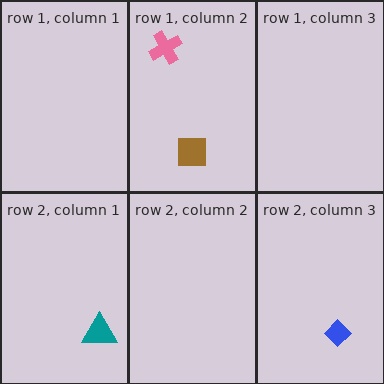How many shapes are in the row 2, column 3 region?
1.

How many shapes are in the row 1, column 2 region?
2.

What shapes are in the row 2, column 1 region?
The teal triangle.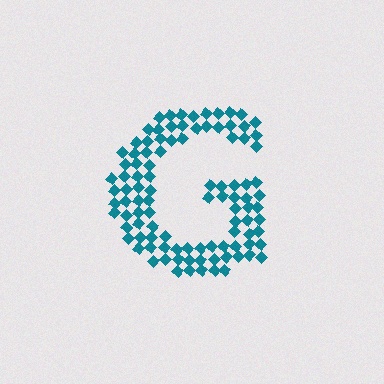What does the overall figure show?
The overall figure shows the letter G.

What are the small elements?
The small elements are diamonds.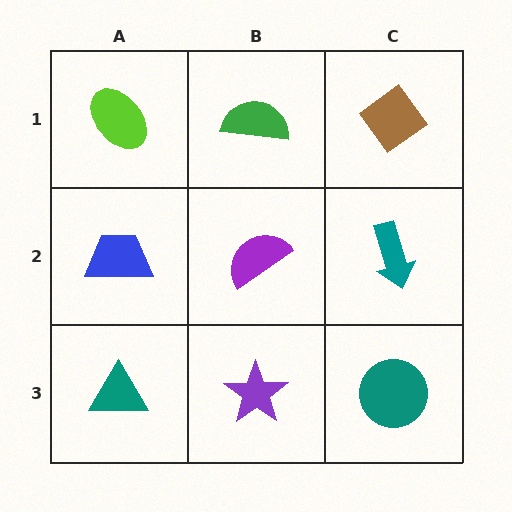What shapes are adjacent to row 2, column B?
A green semicircle (row 1, column B), a purple star (row 3, column B), a blue trapezoid (row 2, column A), a teal arrow (row 2, column C).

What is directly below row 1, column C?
A teal arrow.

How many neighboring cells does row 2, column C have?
3.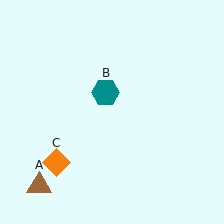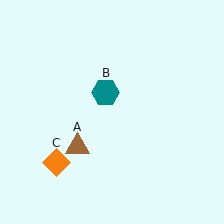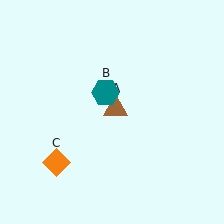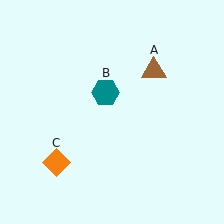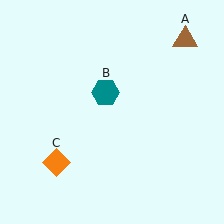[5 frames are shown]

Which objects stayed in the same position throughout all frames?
Teal hexagon (object B) and orange diamond (object C) remained stationary.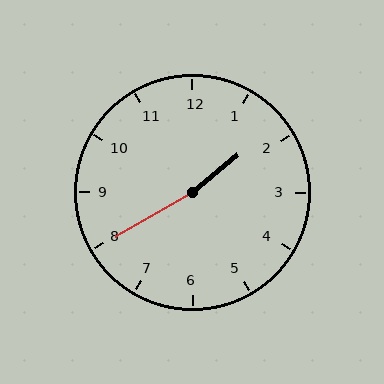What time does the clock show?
1:40.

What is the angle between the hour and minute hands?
Approximately 170 degrees.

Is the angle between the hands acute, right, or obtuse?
It is obtuse.